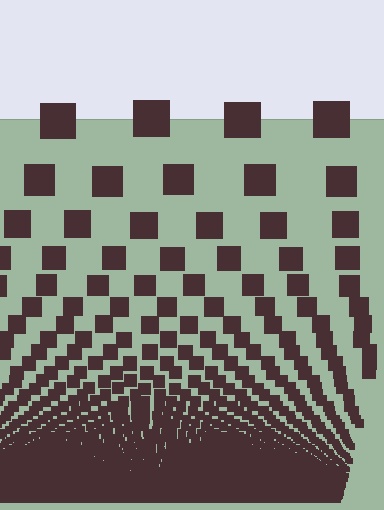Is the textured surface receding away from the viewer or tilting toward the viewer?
The surface appears to tilt toward the viewer. Texture elements get larger and sparser toward the top.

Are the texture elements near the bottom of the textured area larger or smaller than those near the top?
Smaller. The gradient is inverted — elements near the bottom are smaller and denser.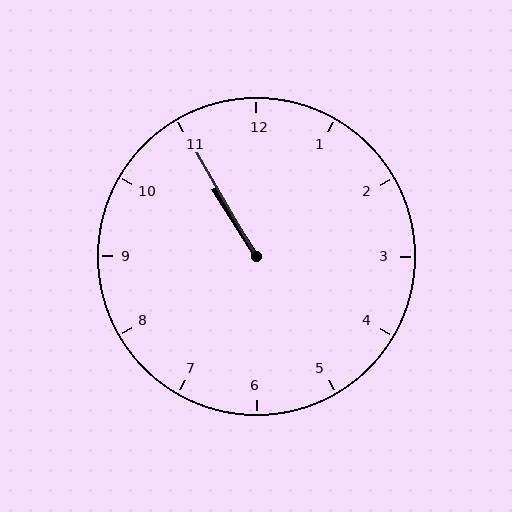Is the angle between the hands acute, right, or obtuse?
It is acute.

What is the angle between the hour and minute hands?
Approximately 2 degrees.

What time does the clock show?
10:55.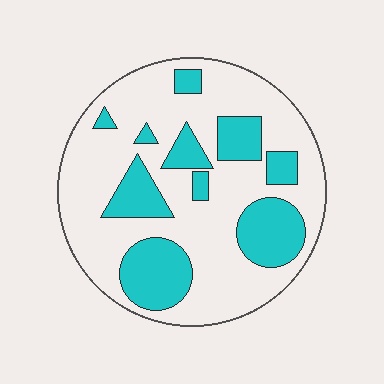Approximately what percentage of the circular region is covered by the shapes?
Approximately 30%.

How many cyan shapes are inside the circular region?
10.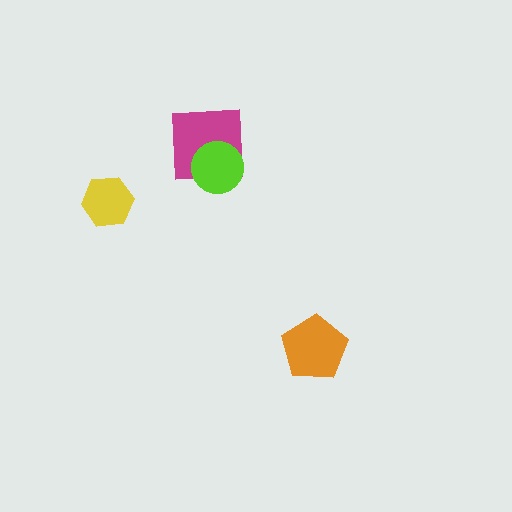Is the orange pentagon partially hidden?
No, no other shape covers it.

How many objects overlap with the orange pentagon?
0 objects overlap with the orange pentagon.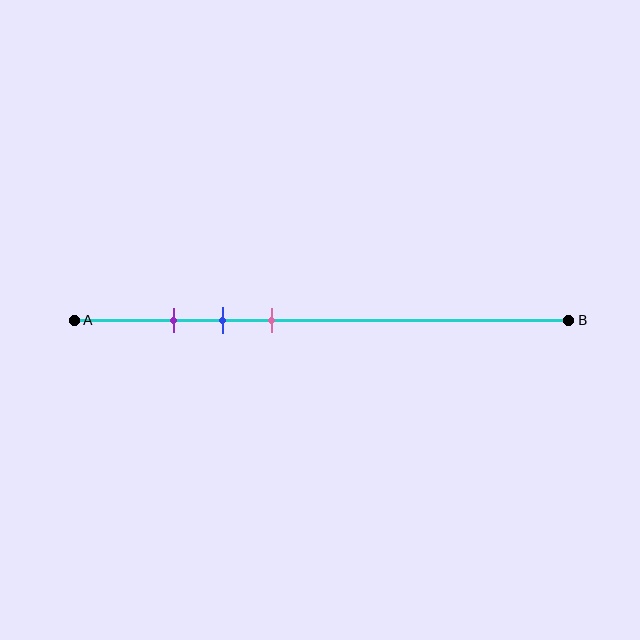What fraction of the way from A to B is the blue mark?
The blue mark is approximately 30% (0.3) of the way from A to B.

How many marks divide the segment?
There are 3 marks dividing the segment.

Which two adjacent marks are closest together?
The purple and blue marks are the closest adjacent pair.